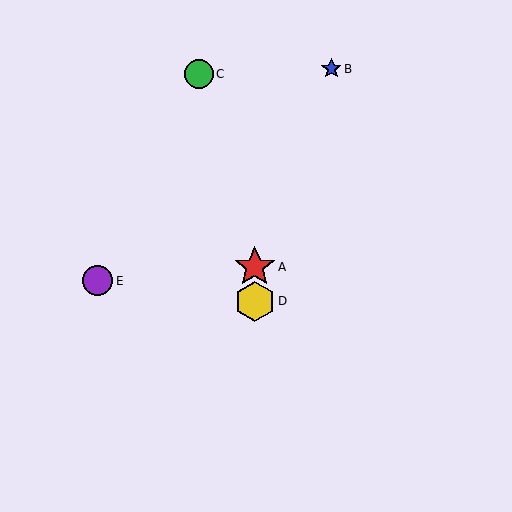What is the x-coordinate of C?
Object C is at x≈199.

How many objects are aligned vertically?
2 objects (A, D) are aligned vertically.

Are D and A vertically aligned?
Yes, both are at x≈255.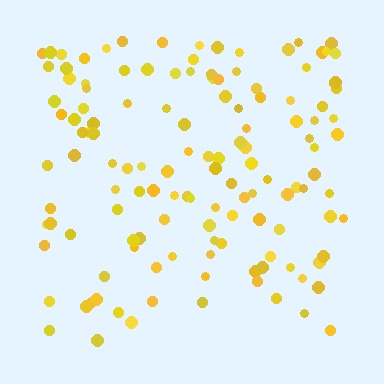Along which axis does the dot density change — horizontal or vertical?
Vertical.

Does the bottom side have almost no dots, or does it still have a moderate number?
Still a moderate number, just noticeably fewer than the top.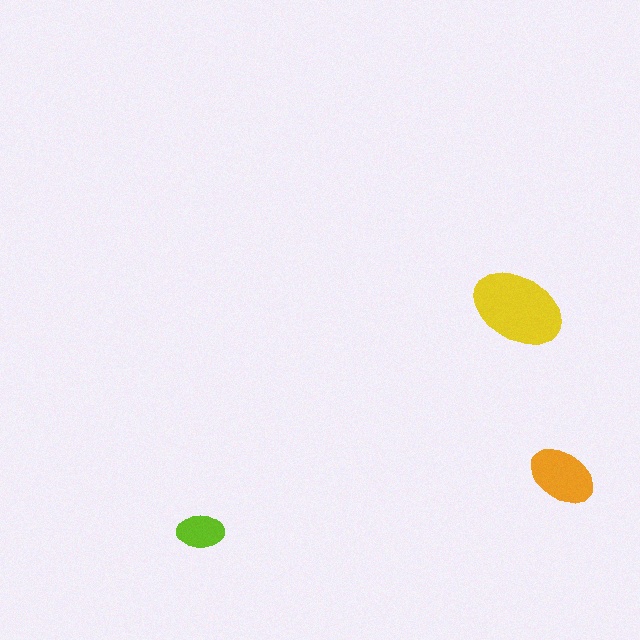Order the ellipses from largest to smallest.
the yellow one, the orange one, the lime one.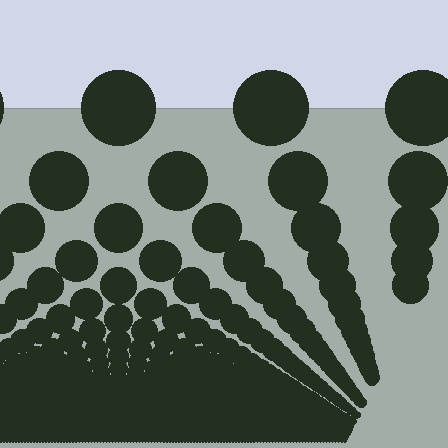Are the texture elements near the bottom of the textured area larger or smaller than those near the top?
Smaller. The gradient is inverted — elements near the bottom are smaller and denser.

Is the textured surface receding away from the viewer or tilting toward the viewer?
The surface appears to tilt toward the viewer. Texture elements get larger and sparser toward the top.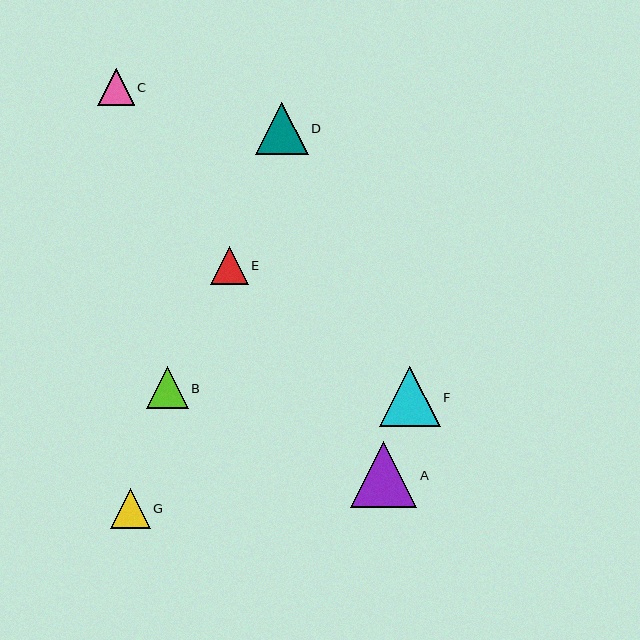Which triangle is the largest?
Triangle A is the largest with a size of approximately 66 pixels.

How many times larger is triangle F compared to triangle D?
Triangle F is approximately 1.2 times the size of triangle D.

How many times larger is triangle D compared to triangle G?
Triangle D is approximately 1.3 times the size of triangle G.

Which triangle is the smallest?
Triangle C is the smallest with a size of approximately 36 pixels.